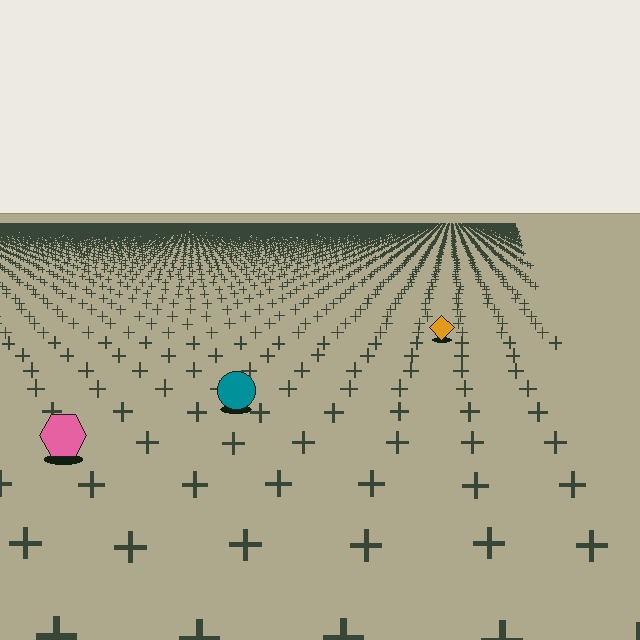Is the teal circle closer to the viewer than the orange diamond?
Yes. The teal circle is closer — you can tell from the texture gradient: the ground texture is coarser near it.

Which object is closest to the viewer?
The pink hexagon is closest. The texture marks near it are larger and more spread out.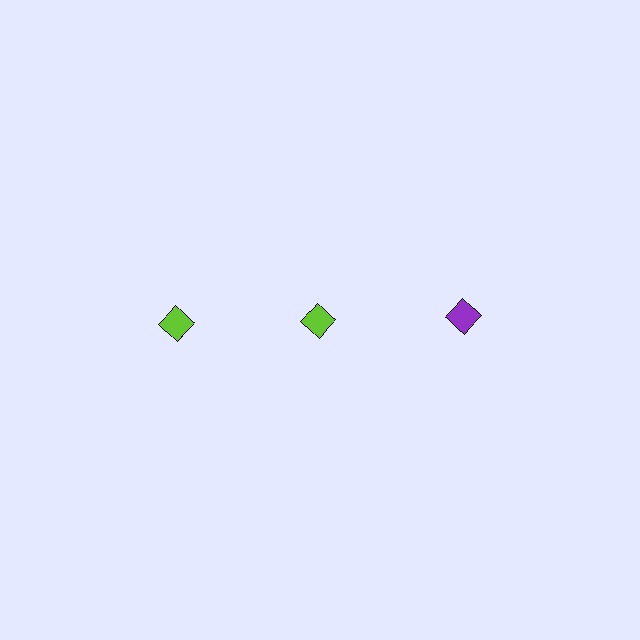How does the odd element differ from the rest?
It has a different color: purple instead of lime.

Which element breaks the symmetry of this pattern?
The purple diamond in the top row, center column breaks the symmetry. All other shapes are lime diamonds.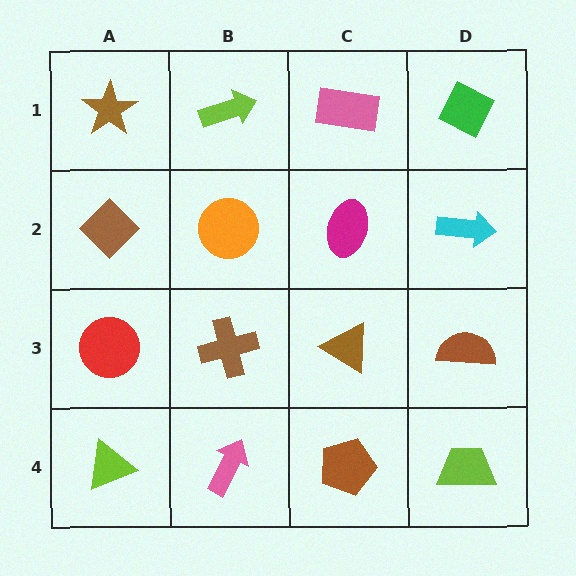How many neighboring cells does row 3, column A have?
3.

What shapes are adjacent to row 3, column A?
A brown diamond (row 2, column A), a lime triangle (row 4, column A), a brown cross (row 3, column B).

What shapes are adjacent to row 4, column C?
A brown triangle (row 3, column C), a pink arrow (row 4, column B), a lime trapezoid (row 4, column D).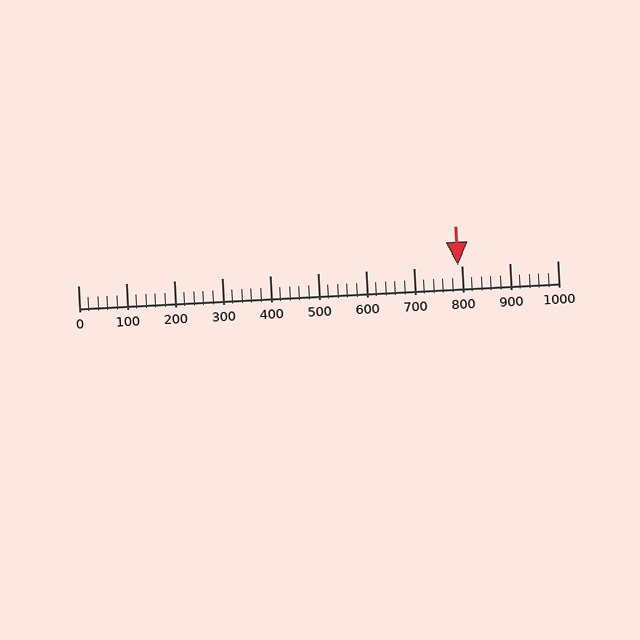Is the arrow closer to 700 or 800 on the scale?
The arrow is closer to 800.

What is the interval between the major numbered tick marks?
The major tick marks are spaced 100 units apart.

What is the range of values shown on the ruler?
The ruler shows values from 0 to 1000.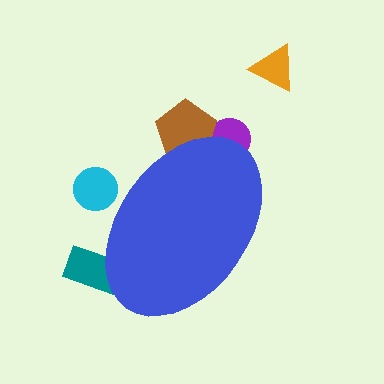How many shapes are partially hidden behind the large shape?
4 shapes are partially hidden.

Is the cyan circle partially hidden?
Yes, the cyan circle is partially hidden behind the blue ellipse.